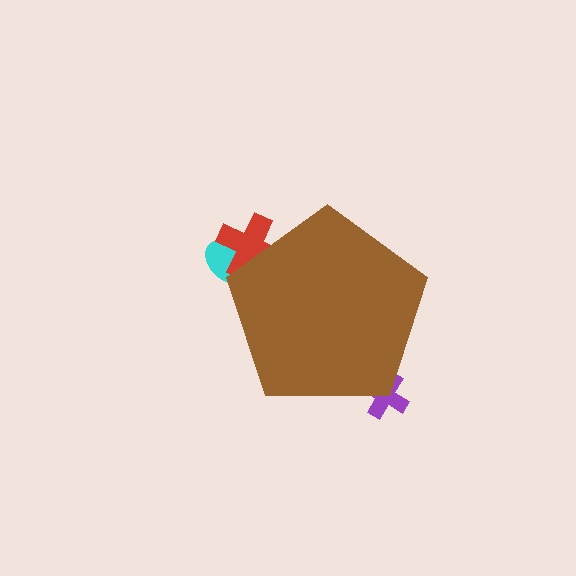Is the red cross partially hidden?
Yes, the red cross is partially hidden behind the brown pentagon.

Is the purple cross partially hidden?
Yes, the purple cross is partially hidden behind the brown pentagon.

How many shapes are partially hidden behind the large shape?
3 shapes are partially hidden.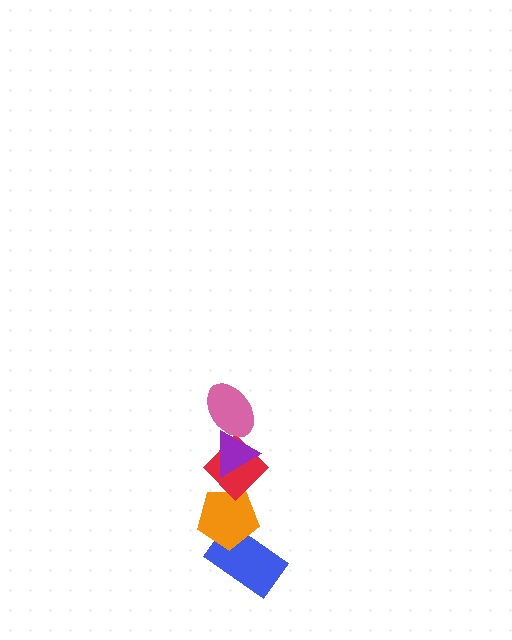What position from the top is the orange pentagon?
The orange pentagon is 4th from the top.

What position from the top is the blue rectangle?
The blue rectangle is 5th from the top.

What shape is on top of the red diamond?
The purple triangle is on top of the red diamond.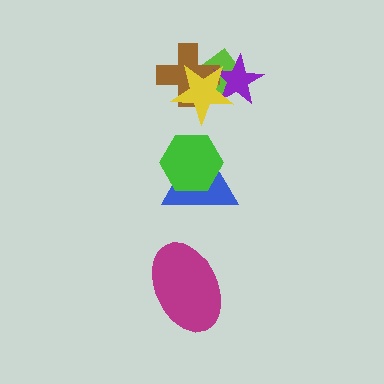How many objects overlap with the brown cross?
3 objects overlap with the brown cross.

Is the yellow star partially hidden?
No, no other shape covers it.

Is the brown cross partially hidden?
Yes, it is partially covered by another shape.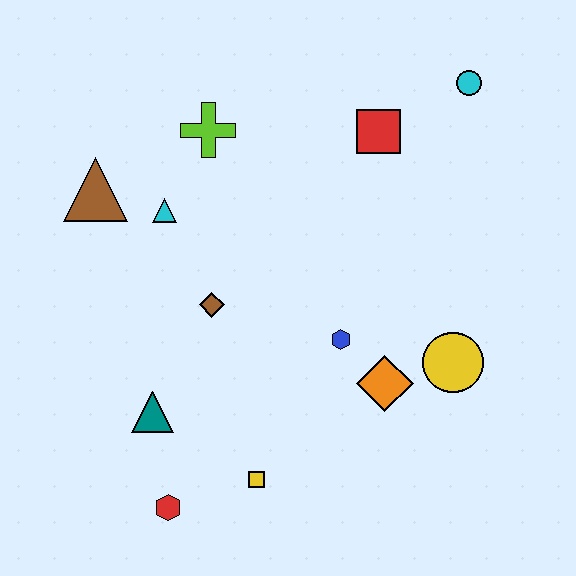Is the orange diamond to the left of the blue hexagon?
No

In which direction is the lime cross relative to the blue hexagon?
The lime cross is above the blue hexagon.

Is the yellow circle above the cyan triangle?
No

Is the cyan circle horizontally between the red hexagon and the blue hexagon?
No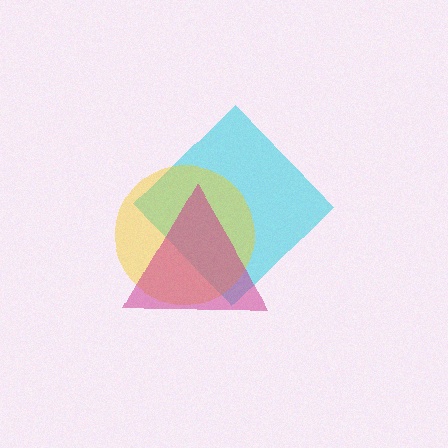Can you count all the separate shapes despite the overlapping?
Yes, there are 3 separate shapes.